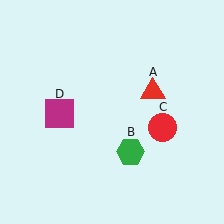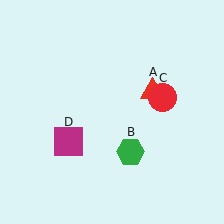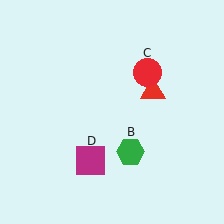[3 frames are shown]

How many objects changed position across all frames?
2 objects changed position: red circle (object C), magenta square (object D).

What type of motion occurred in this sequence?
The red circle (object C), magenta square (object D) rotated counterclockwise around the center of the scene.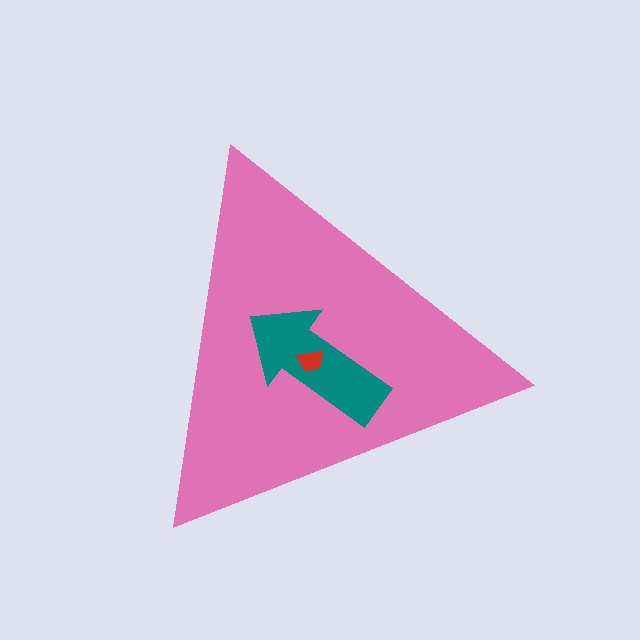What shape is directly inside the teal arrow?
The red trapezoid.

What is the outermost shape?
The pink triangle.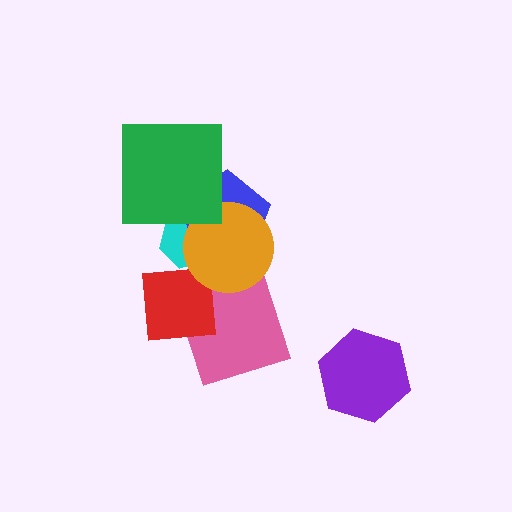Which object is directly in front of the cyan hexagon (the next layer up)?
The blue pentagon is directly in front of the cyan hexagon.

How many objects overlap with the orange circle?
2 objects overlap with the orange circle.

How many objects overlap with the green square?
2 objects overlap with the green square.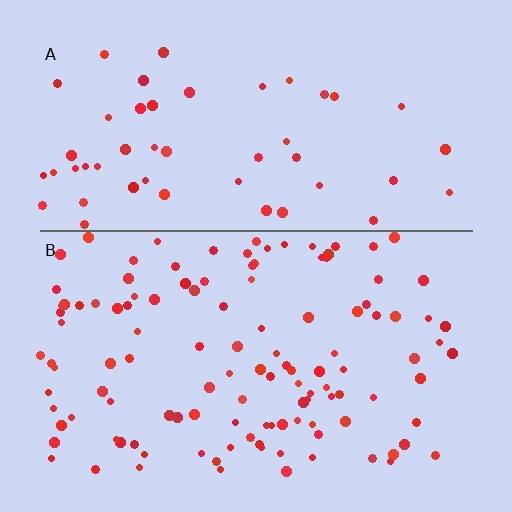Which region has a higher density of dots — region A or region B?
B (the bottom).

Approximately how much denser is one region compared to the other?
Approximately 2.4× — region B over region A.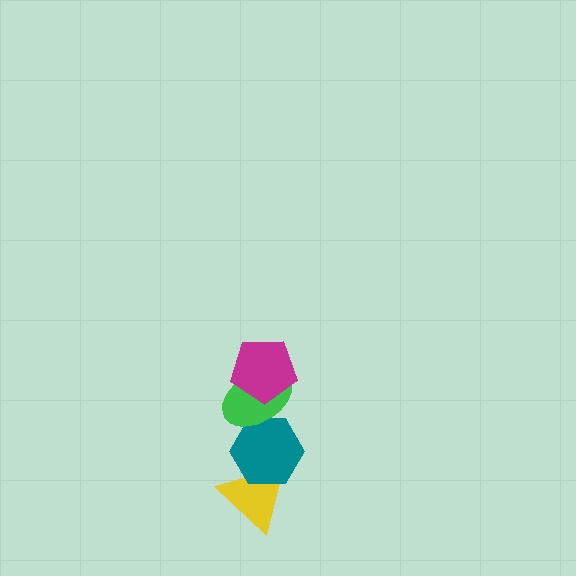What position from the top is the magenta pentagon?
The magenta pentagon is 1st from the top.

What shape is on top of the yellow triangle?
The teal hexagon is on top of the yellow triangle.